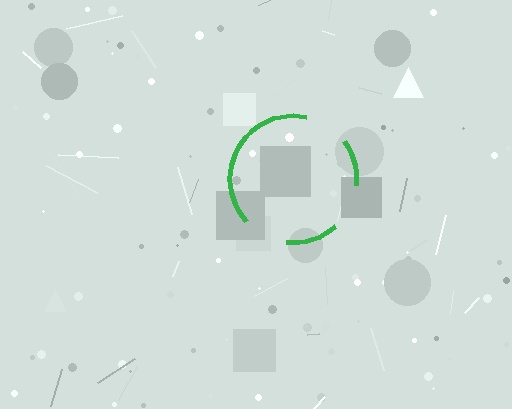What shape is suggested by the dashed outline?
The dashed outline suggests a circle.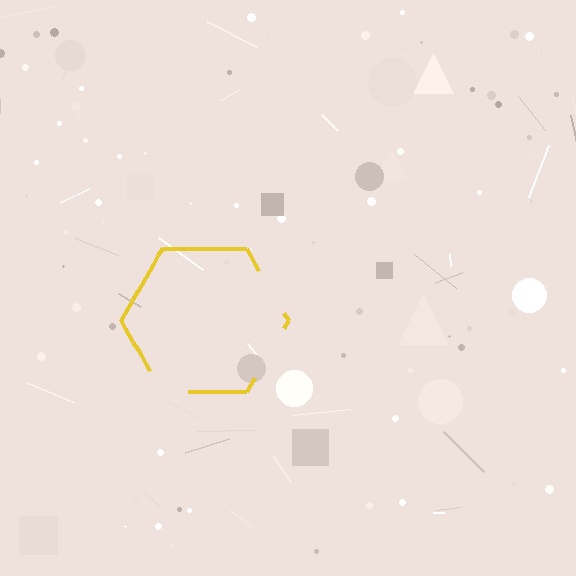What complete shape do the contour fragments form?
The contour fragments form a hexagon.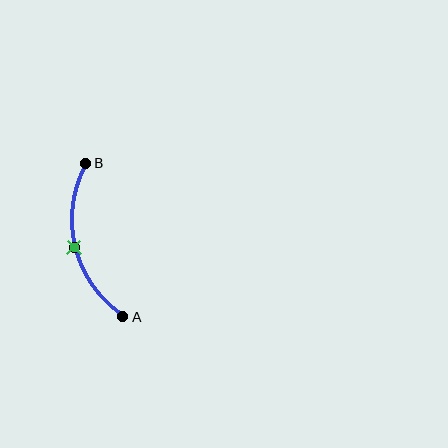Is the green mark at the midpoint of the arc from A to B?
Yes. The green mark lies on the arc at equal arc-length from both A and B — it is the arc midpoint.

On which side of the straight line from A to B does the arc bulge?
The arc bulges to the left of the straight line connecting A and B.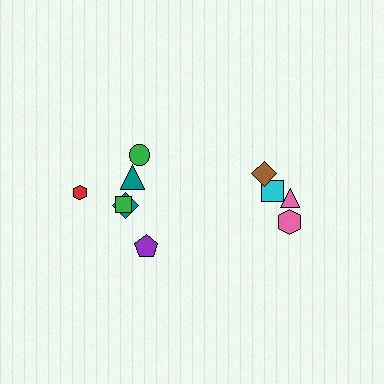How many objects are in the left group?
There are 6 objects.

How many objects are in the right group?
There are 4 objects.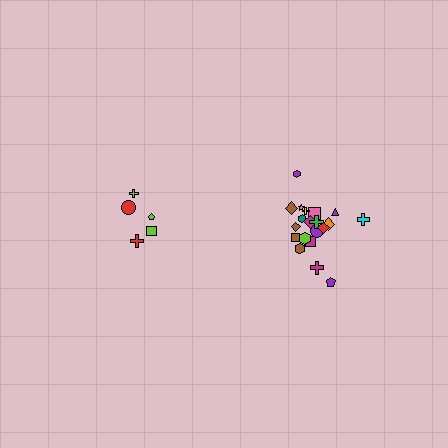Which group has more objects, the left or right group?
The right group.